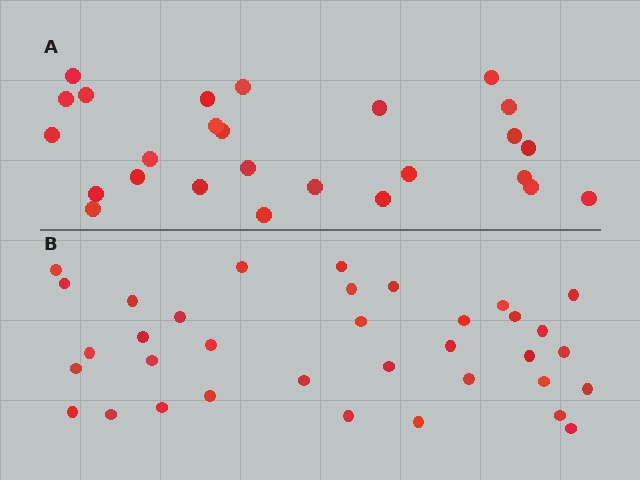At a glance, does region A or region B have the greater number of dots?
Region B (the bottom region) has more dots.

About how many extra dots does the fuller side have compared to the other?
Region B has roughly 8 or so more dots than region A.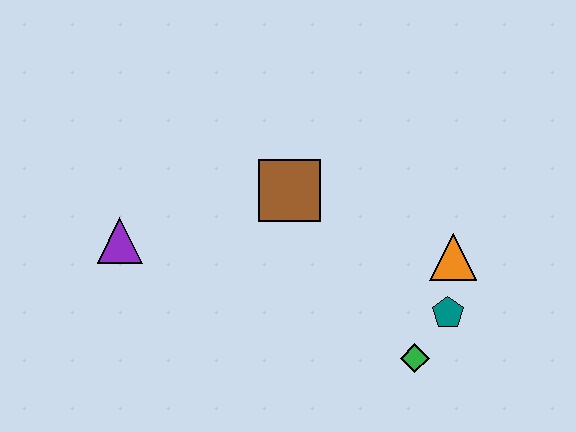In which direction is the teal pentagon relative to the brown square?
The teal pentagon is to the right of the brown square.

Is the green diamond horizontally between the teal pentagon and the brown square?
Yes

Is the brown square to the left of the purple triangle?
No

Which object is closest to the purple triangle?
The brown square is closest to the purple triangle.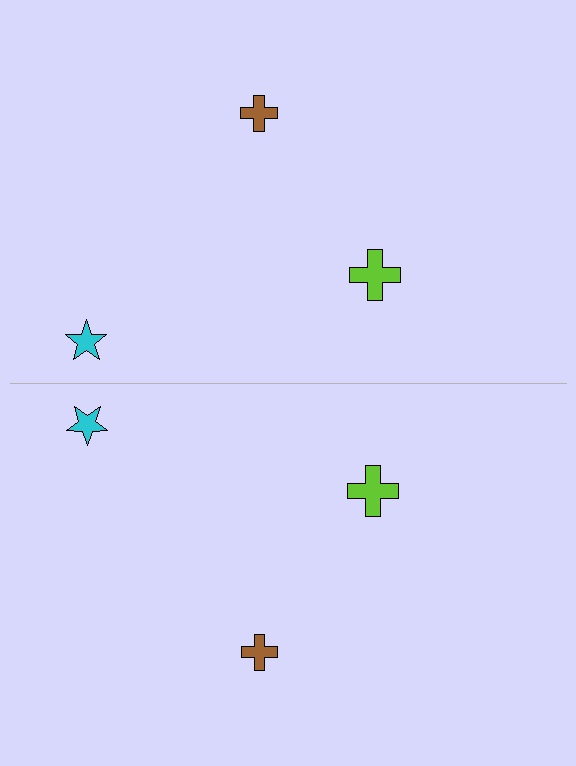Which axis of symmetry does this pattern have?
The pattern has a horizontal axis of symmetry running through the center of the image.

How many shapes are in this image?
There are 6 shapes in this image.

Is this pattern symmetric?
Yes, this pattern has bilateral (reflection) symmetry.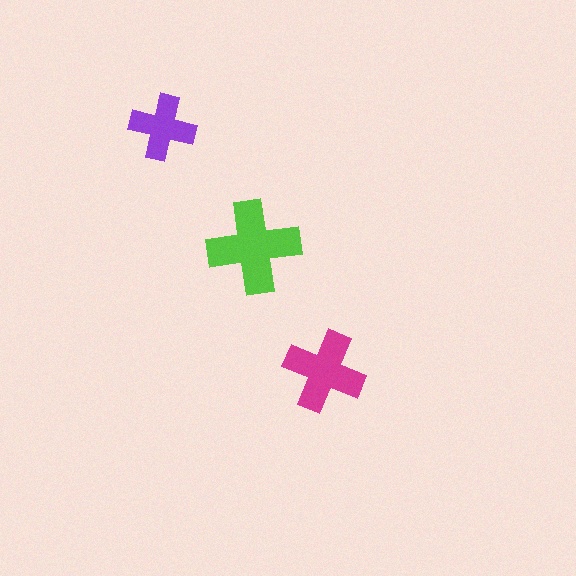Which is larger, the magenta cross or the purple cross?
The magenta one.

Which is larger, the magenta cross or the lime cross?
The lime one.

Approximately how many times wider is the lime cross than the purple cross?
About 1.5 times wider.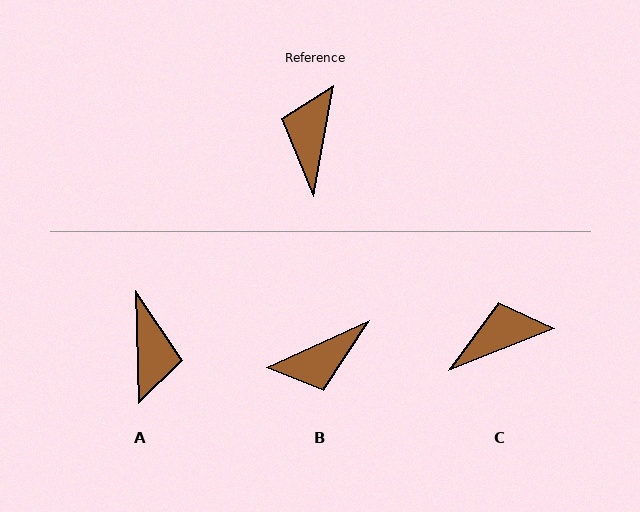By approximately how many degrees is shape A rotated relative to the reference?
Approximately 168 degrees clockwise.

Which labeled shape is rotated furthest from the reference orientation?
A, about 168 degrees away.